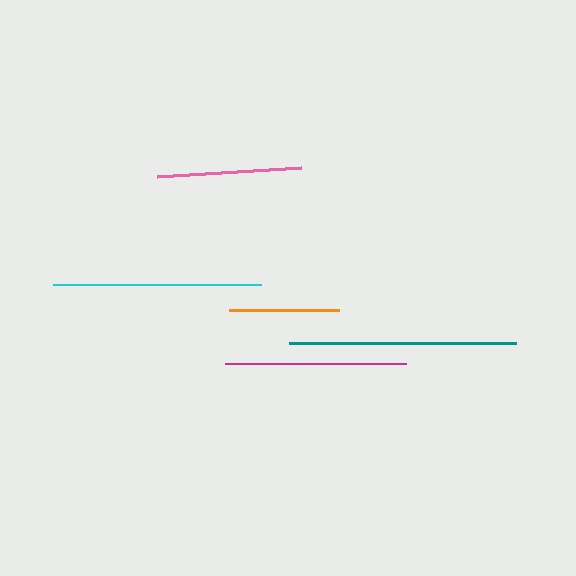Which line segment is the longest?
The teal line is the longest at approximately 228 pixels.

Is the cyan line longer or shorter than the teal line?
The teal line is longer than the cyan line.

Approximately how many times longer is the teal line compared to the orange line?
The teal line is approximately 2.1 times the length of the orange line.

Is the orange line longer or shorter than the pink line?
The pink line is longer than the orange line.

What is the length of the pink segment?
The pink segment is approximately 145 pixels long.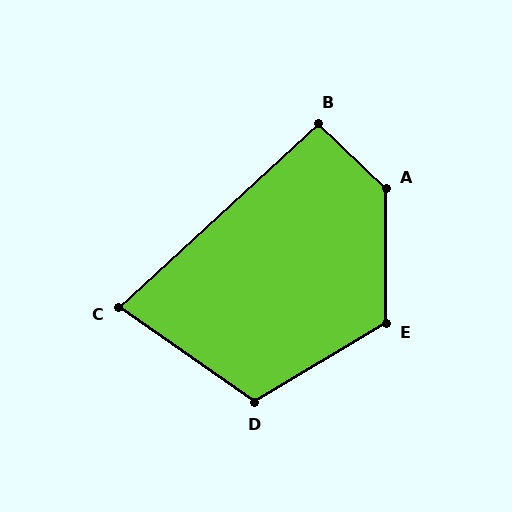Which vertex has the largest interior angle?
A, at approximately 134 degrees.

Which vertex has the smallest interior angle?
C, at approximately 78 degrees.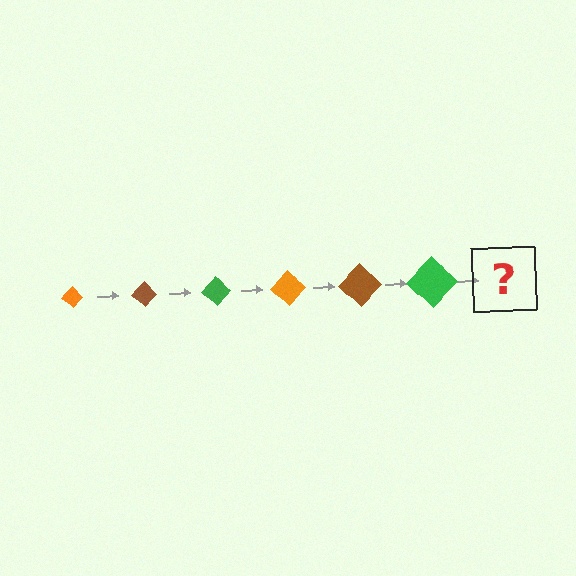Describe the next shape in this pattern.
It should be an orange diamond, larger than the previous one.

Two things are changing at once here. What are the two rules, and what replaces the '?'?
The two rules are that the diamond grows larger each step and the color cycles through orange, brown, and green. The '?' should be an orange diamond, larger than the previous one.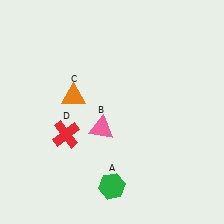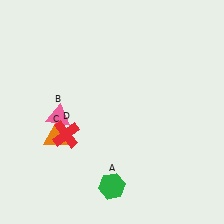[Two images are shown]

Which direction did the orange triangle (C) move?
The orange triangle (C) moved down.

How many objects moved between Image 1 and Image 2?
2 objects moved between the two images.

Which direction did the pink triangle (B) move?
The pink triangle (B) moved left.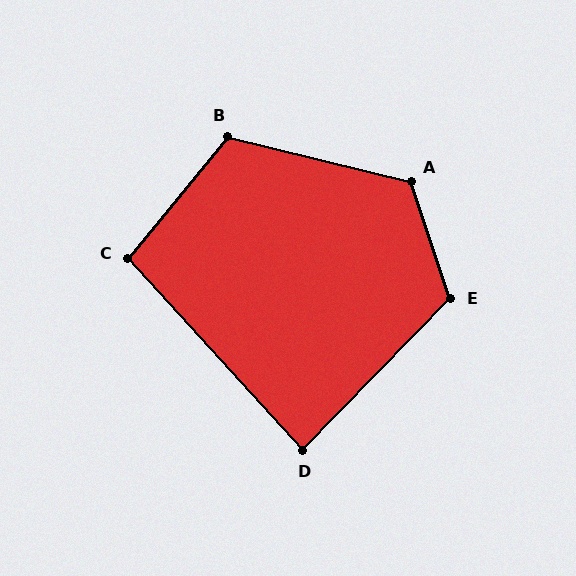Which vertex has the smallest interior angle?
D, at approximately 86 degrees.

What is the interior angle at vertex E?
Approximately 117 degrees (obtuse).